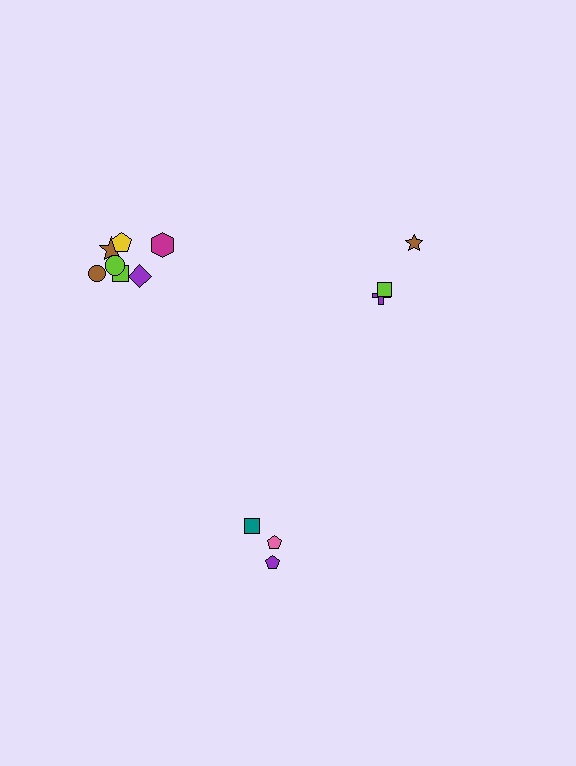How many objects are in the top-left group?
There are 7 objects.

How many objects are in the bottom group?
There are 3 objects.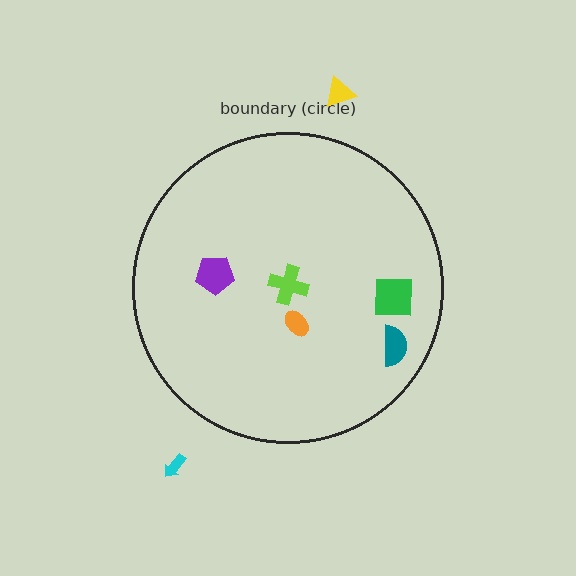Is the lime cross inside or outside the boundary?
Inside.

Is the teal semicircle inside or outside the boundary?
Inside.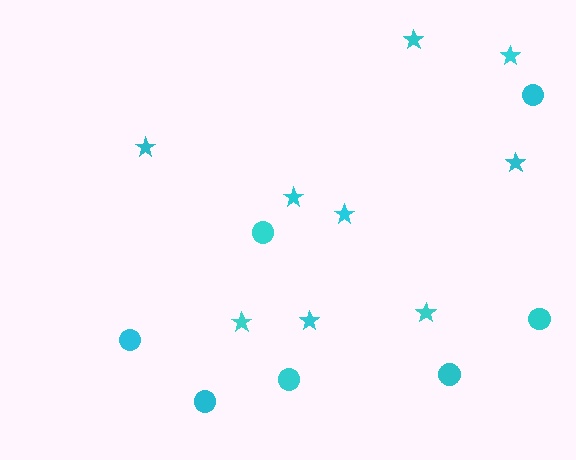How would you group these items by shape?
There are 2 groups: one group of stars (9) and one group of circles (7).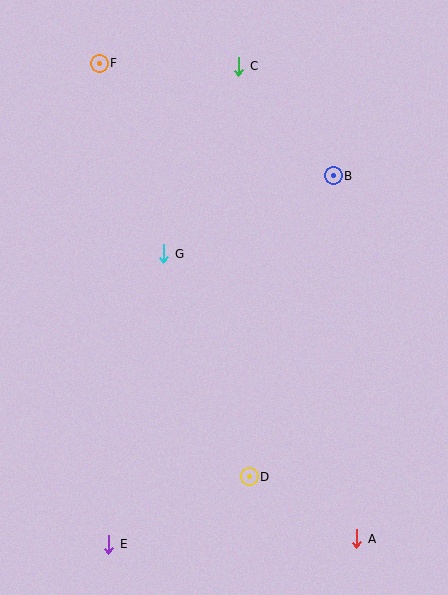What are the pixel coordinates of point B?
Point B is at (333, 176).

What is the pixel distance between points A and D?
The distance between A and D is 124 pixels.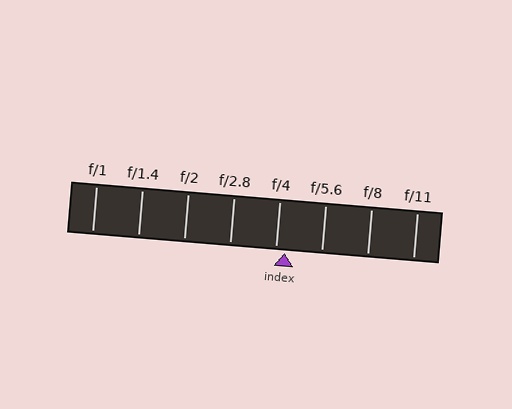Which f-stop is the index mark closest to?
The index mark is closest to f/4.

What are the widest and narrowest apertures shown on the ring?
The widest aperture shown is f/1 and the narrowest is f/11.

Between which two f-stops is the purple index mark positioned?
The index mark is between f/4 and f/5.6.